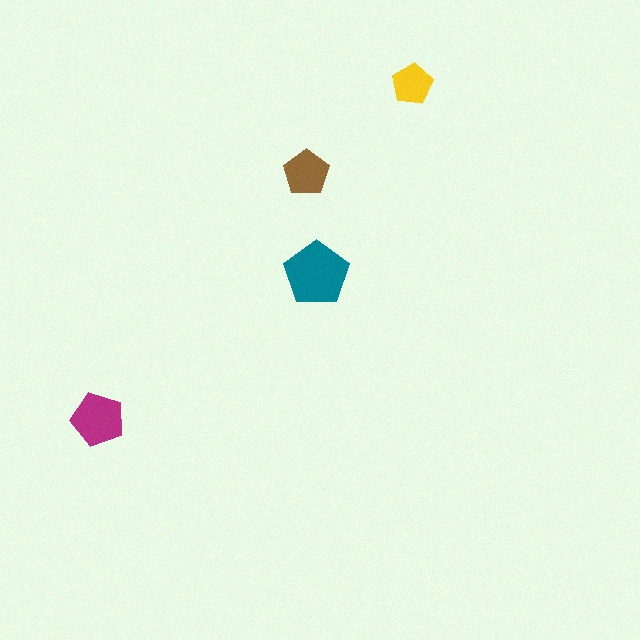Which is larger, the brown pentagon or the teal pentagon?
The teal one.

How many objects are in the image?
There are 4 objects in the image.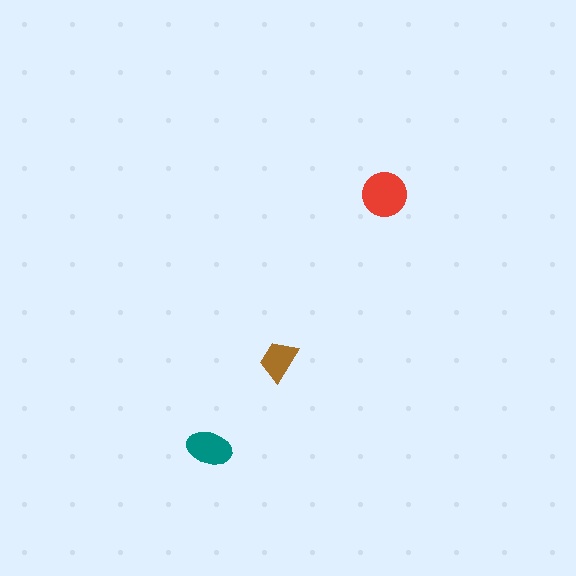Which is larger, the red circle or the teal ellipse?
The red circle.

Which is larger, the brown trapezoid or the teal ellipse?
The teal ellipse.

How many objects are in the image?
There are 3 objects in the image.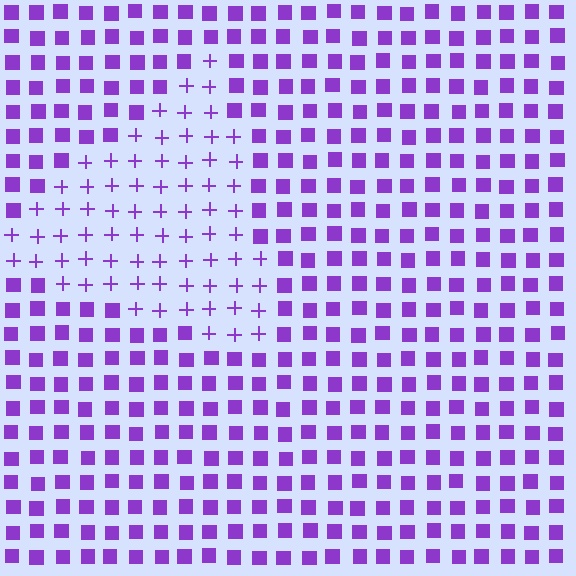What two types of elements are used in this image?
The image uses plus signs inside the triangle region and squares outside it.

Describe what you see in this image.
The image is filled with small purple elements arranged in a uniform grid. A triangle-shaped region contains plus signs, while the surrounding area contains squares. The boundary is defined purely by the change in element shape.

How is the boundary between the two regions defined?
The boundary is defined by a change in element shape: plus signs inside vs. squares outside. All elements share the same color and spacing.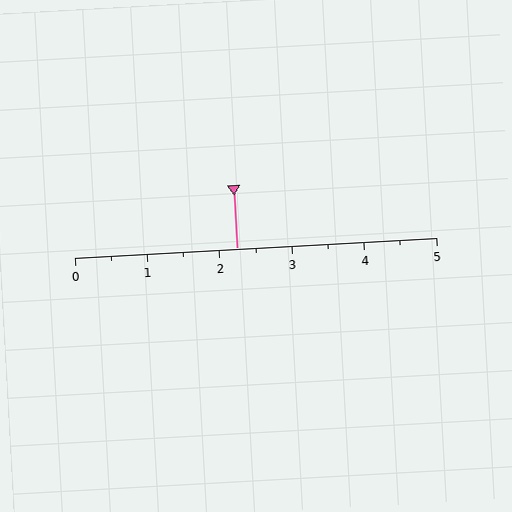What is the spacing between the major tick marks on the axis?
The major ticks are spaced 1 apart.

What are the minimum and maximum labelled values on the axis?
The axis runs from 0 to 5.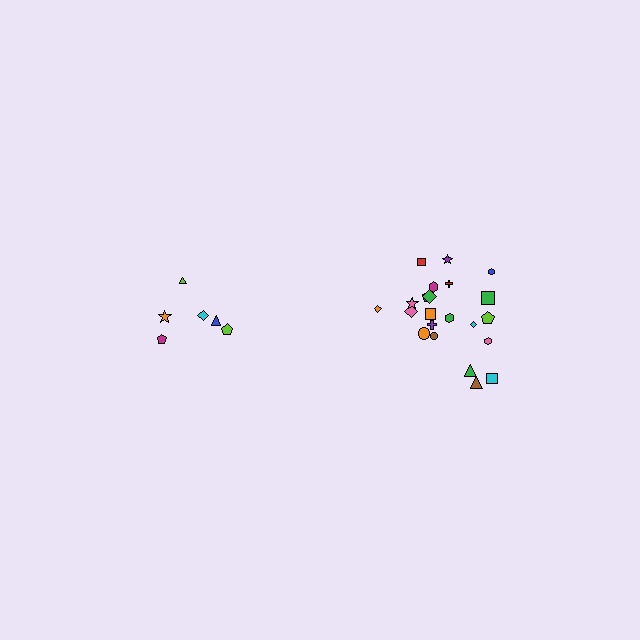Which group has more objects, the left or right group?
The right group.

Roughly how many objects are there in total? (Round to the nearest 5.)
Roughly 30 objects in total.